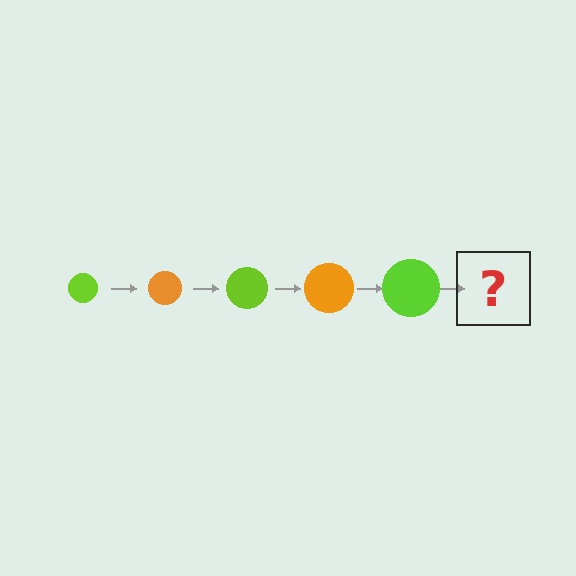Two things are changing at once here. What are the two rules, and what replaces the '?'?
The two rules are that the circle grows larger each step and the color cycles through lime and orange. The '?' should be an orange circle, larger than the previous one.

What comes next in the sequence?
The next element should be an orange circle, larger than the previous one.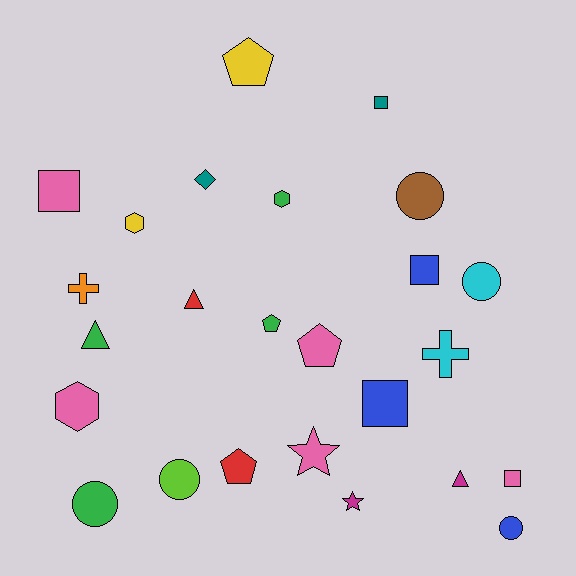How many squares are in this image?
There are 5 squares.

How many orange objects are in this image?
There is 1 orange object.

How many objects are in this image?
There are 25 objects.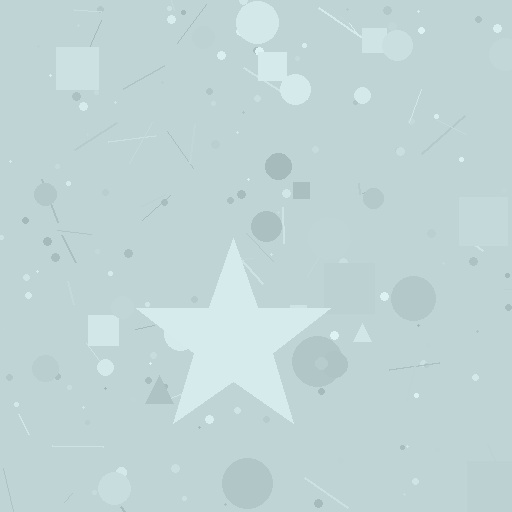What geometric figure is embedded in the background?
A star is embedded in the background.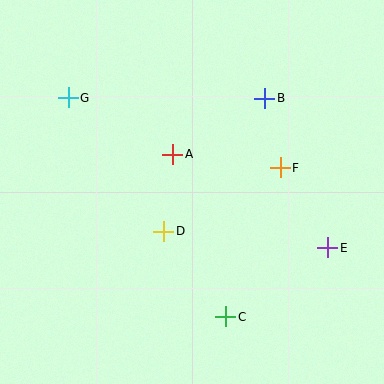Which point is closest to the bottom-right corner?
Point E is closest to the bottom-right corner.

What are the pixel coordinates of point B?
Point B is at (265, 98).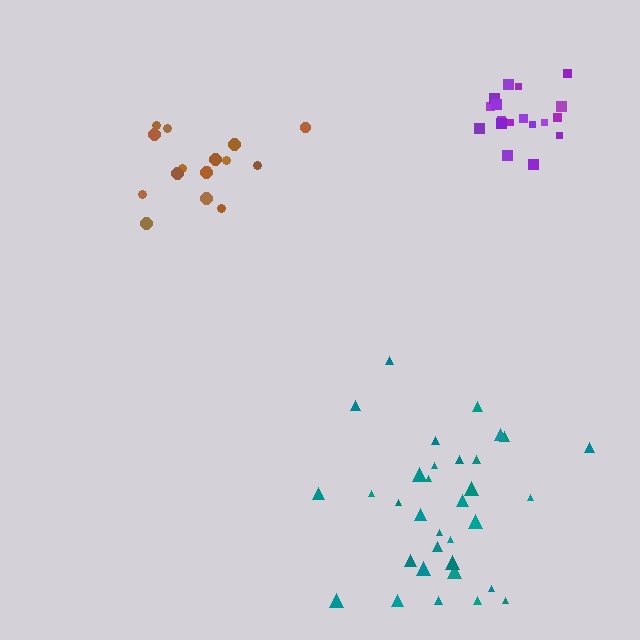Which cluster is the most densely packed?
Purple.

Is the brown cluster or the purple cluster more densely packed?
Purple.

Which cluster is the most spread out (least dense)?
Teal.